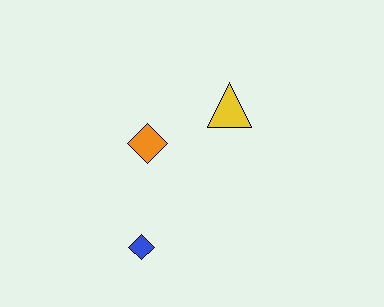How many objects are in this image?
There are 3 objects.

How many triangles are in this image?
There is 1 triangle.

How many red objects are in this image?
There are no red objects.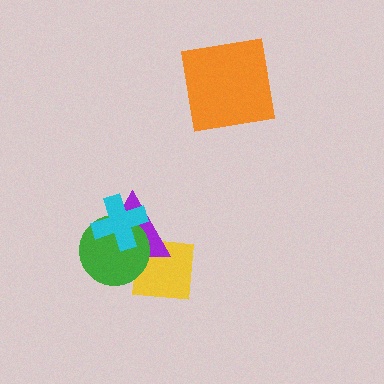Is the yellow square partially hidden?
Yes, it is partially covered by another shape.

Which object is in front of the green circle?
The cyan cross is in front of the green circle.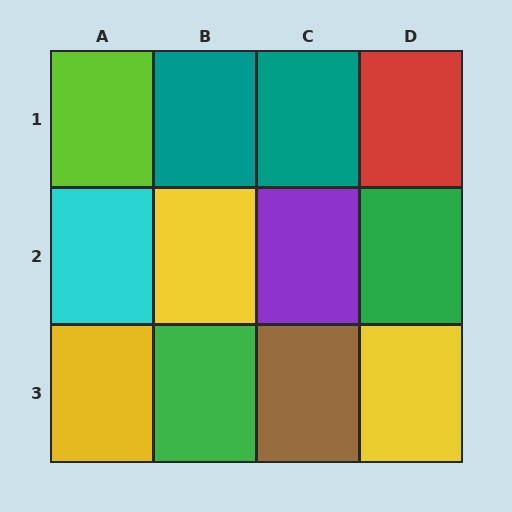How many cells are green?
2 cells are green.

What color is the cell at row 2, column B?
Yellow.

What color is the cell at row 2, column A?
Cyan.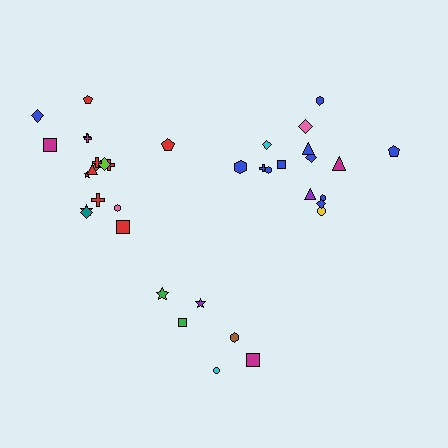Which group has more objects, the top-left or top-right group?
The top-left group.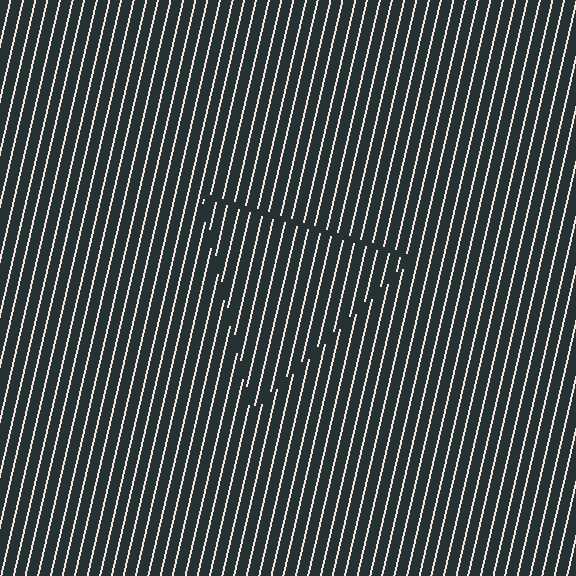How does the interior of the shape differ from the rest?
The interior of the shape contains the same grating, shifted by half a period — the contour is defined by the phase discontinuity where line-ends from the inner and outer gratings abut.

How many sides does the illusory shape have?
3 sides — the line-ends trace a triangle.